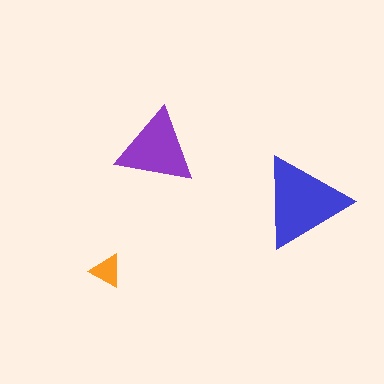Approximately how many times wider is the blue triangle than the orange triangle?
About 3 times wider.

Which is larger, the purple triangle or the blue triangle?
The blue one.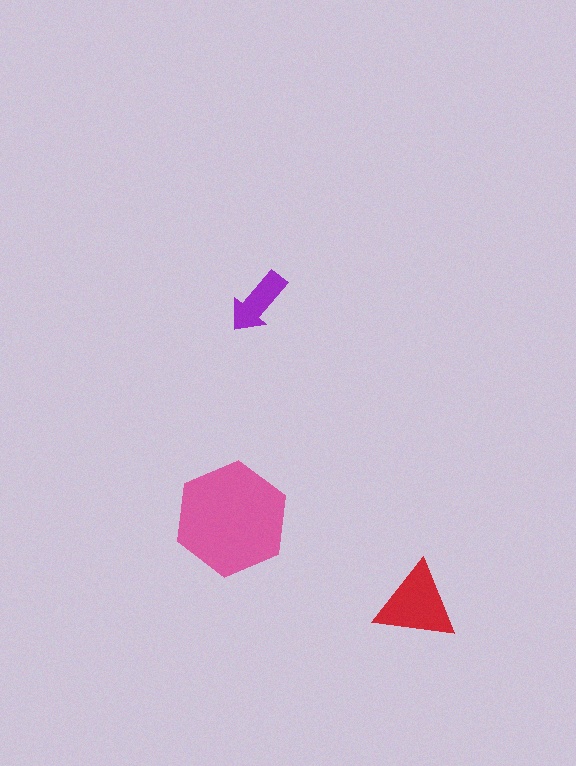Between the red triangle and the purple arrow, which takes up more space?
The red triangle.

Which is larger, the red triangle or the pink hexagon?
The pink hexagon.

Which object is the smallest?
The purple arrow.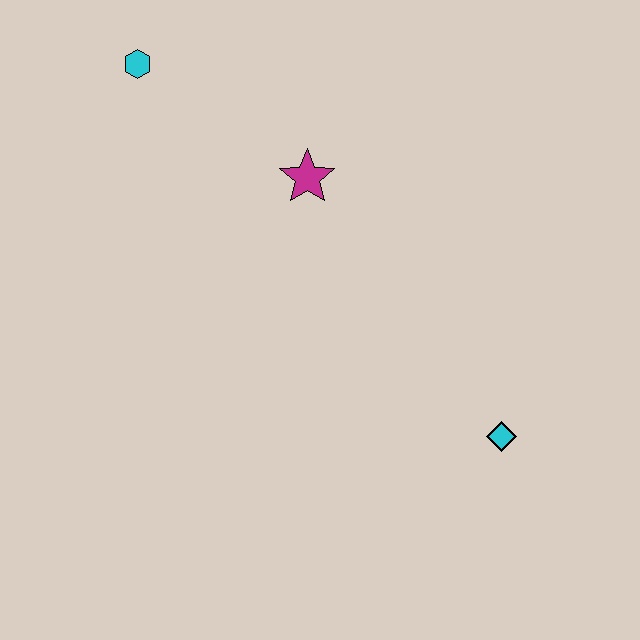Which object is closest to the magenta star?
The cyan hexagon is closest to the magenta star.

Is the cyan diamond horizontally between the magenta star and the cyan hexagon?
No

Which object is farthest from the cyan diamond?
The cyan hexagon is farthest from the cyan diamond.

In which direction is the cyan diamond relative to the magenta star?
The cyan diamond is below the magenta star.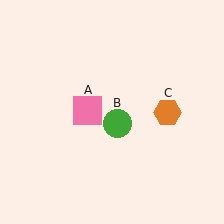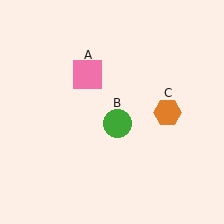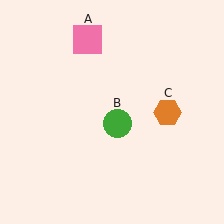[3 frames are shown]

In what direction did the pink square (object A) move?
The pink square (object A) moved up.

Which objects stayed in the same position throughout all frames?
Green circle (object B) and orange hexagon (object C) remained stationary.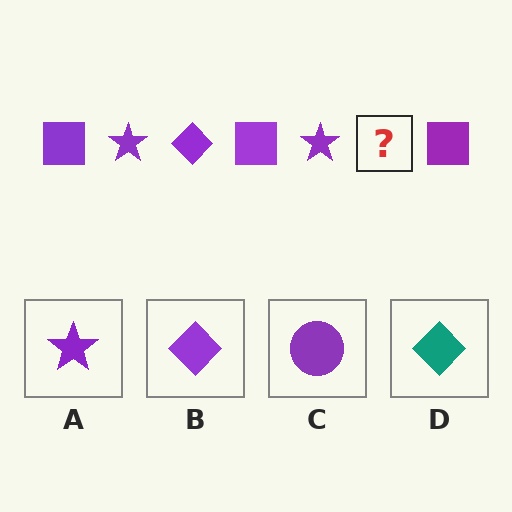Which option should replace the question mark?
Option B.